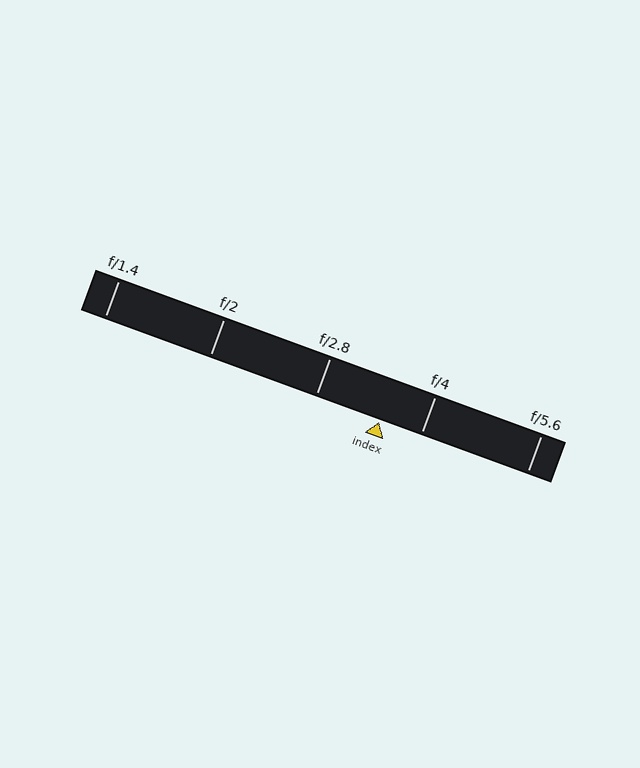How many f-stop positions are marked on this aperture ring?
There are 5 f-stop positions marked.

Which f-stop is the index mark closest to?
The index mark is closest to f/4.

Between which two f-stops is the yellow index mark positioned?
The index mark is between f/2.8 and f/4.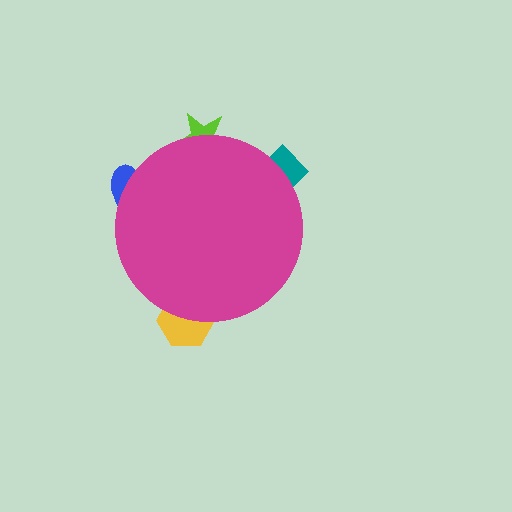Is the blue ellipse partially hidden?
Yes, the blue ellipse is partially hidden behind the magenta circle.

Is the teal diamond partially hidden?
Yes, the teal diamond is partially hidden behind the magenta circle.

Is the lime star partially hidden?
Yes, the lime star is partially hidden behind the magenta circle.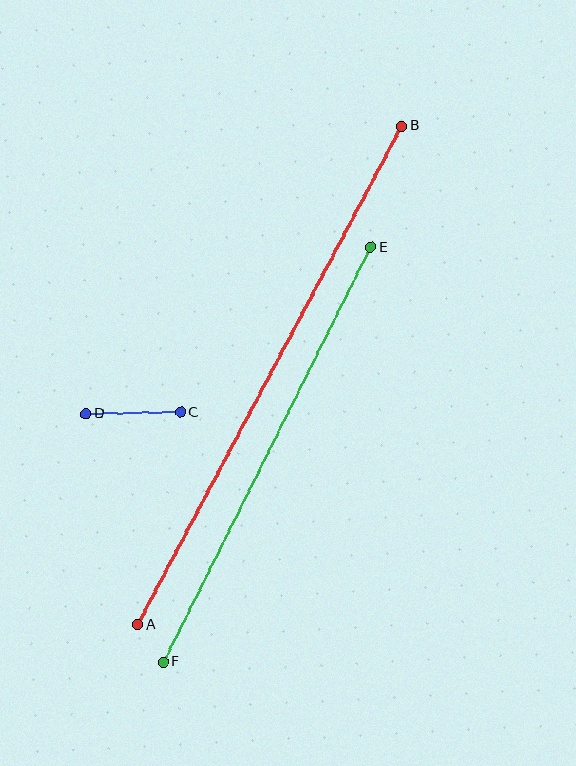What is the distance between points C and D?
The distance is approximately 95 pixels.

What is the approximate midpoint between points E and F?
The midpoint is at approximately (267, 455) pixels.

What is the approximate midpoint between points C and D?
The midpoint is at approximately (133, 413) pixels.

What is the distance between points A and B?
The distance is approximately 564 pixels.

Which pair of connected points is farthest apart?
Points A and B are farthest apart.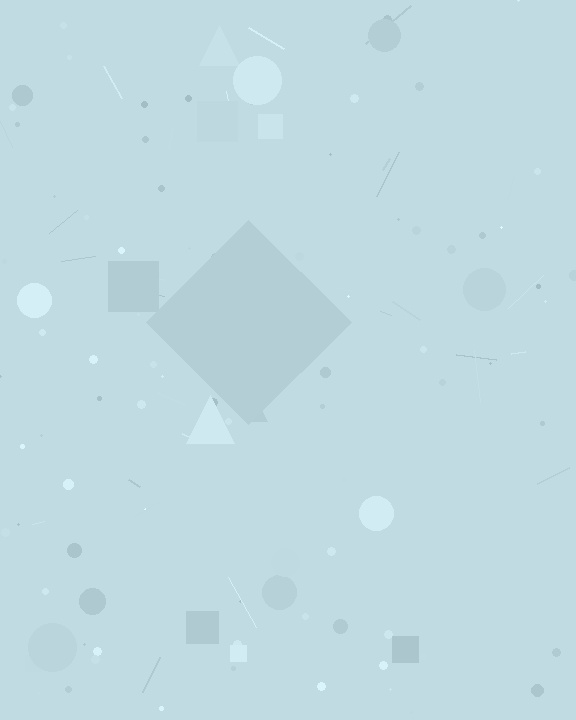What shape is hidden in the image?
A diamond is hidden in the image.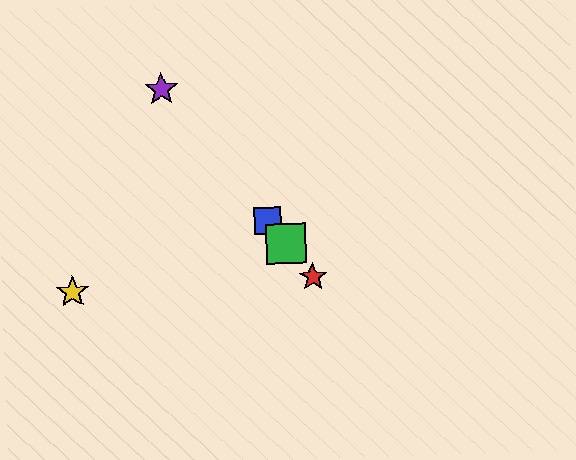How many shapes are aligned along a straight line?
4 shapes (the red star, the blue square, the green square, the purple star) are aligned along a straight line.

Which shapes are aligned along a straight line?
The red star, the blue square, the green square, the purple star are aligned along a straight line.